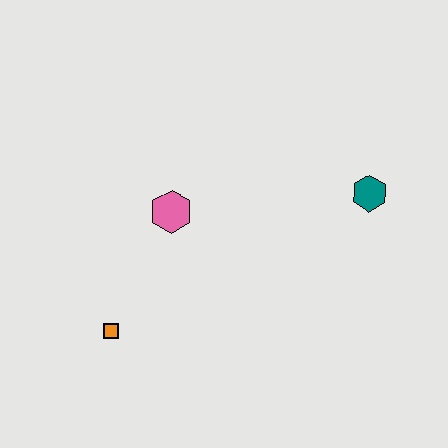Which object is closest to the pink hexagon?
The orange square is closest to the pink hexagon.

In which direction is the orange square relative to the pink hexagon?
The orange square is below the pink hexagon.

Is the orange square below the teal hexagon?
Yes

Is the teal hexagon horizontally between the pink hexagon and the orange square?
No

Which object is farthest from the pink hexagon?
The teal hexagon is farthest from the pink hexagon.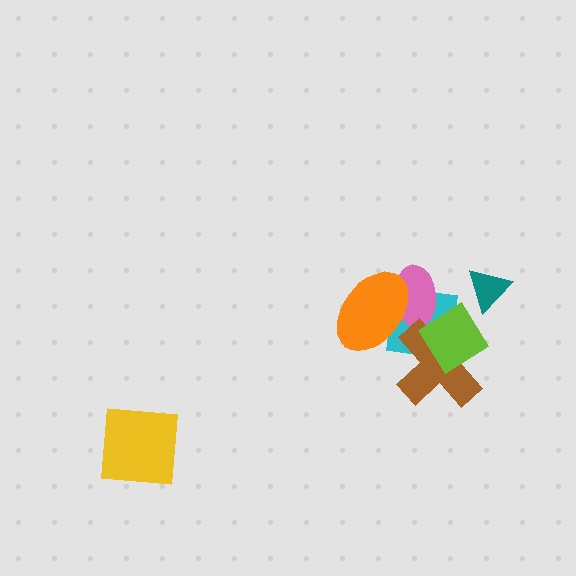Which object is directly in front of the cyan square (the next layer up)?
The pink ellipse is directly in front of the cyan square.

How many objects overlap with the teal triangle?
0 objects overlap with the teal triangle.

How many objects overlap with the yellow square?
0 objects overlap with the yellow square.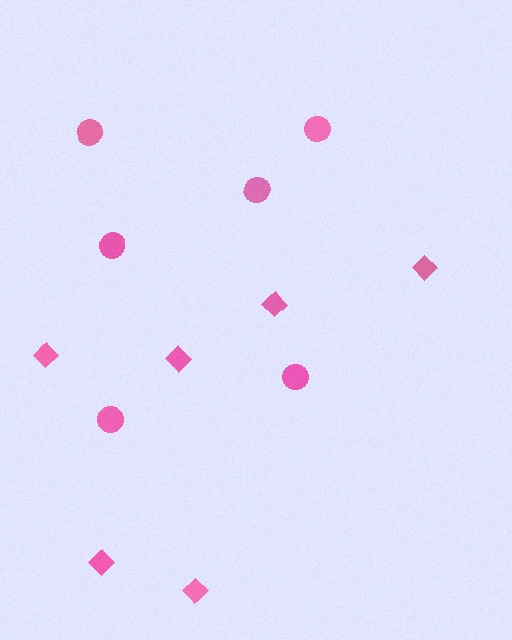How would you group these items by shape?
There are 2 groups: one group of circles (6) and one group of diamonds (6).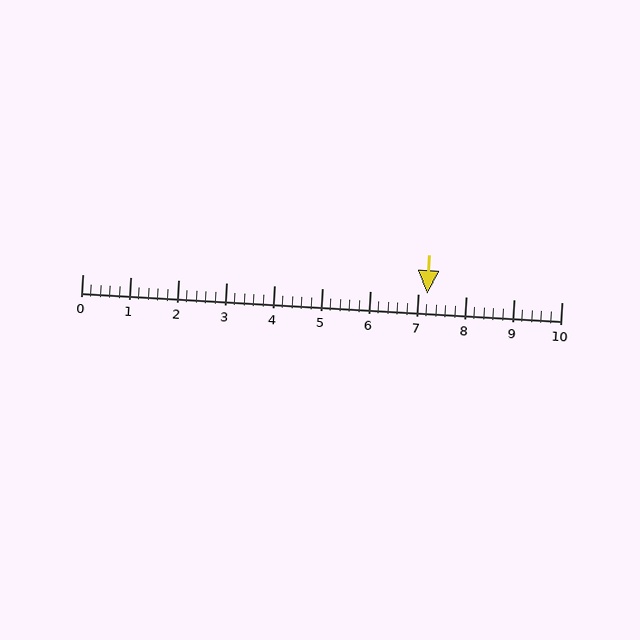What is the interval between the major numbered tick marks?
The major tick marks are spaced 1 units apart.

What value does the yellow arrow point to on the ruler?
The yellow arrow points to approximately 7.2.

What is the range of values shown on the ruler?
The ruler shows values from 0 to 10.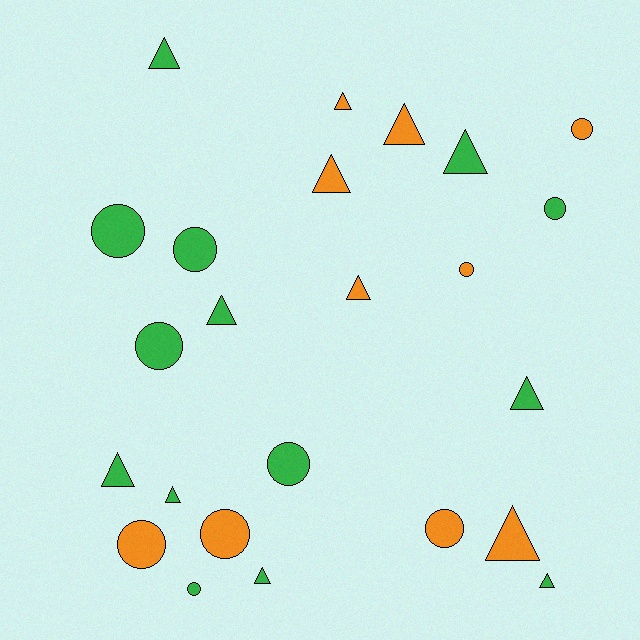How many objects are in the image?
There are 24 objects.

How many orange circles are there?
There are 5 orange circles.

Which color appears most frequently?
Green, with 14 objects.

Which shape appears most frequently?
Triangle, with 13 objects.